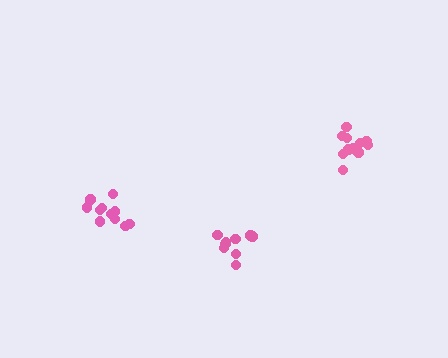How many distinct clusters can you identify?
There are 3 distinct clusters.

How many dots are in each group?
Group 1: 11 dots, Group 2: 9 dots, Group 3: 11 dots (31 total).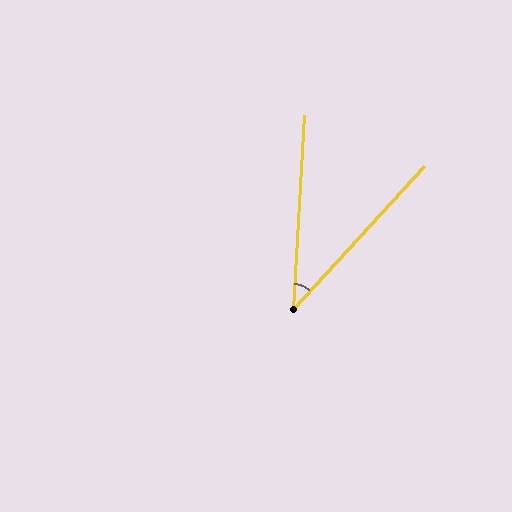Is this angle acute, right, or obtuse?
It is acute.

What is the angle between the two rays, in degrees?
Approximately 39 degrees.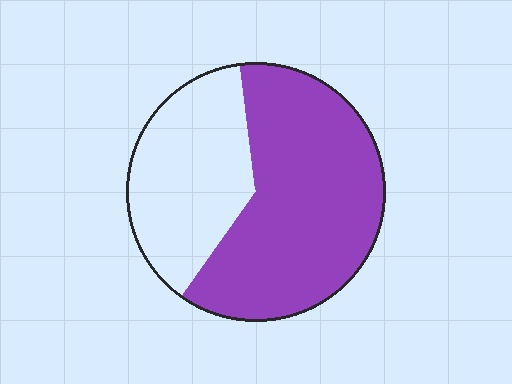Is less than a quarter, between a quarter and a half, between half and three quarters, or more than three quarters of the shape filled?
Between half and three quarters.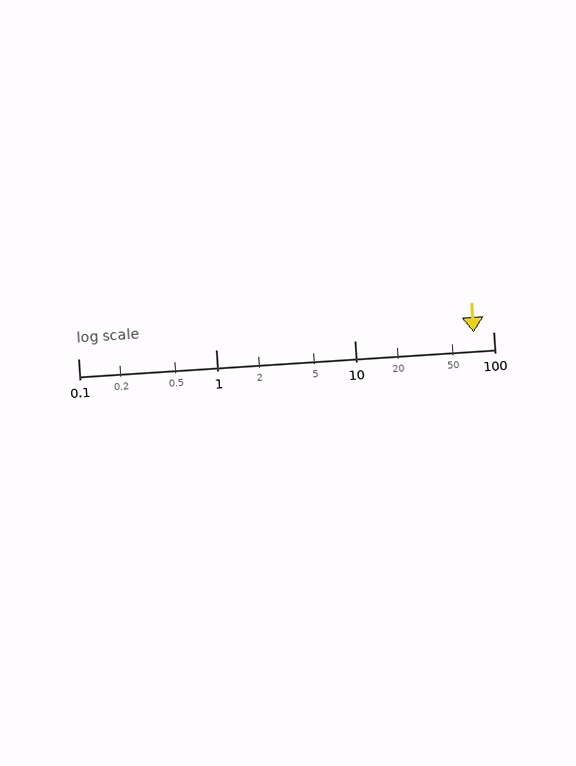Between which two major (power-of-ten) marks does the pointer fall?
The pointer is between 10 and 100.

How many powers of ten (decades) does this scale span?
The scale spans 3 decades, from 0.1 to 100.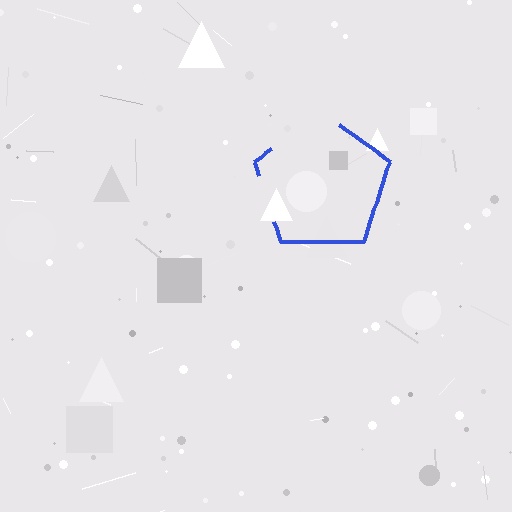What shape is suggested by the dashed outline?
The dashed outline suggests a pentagon.